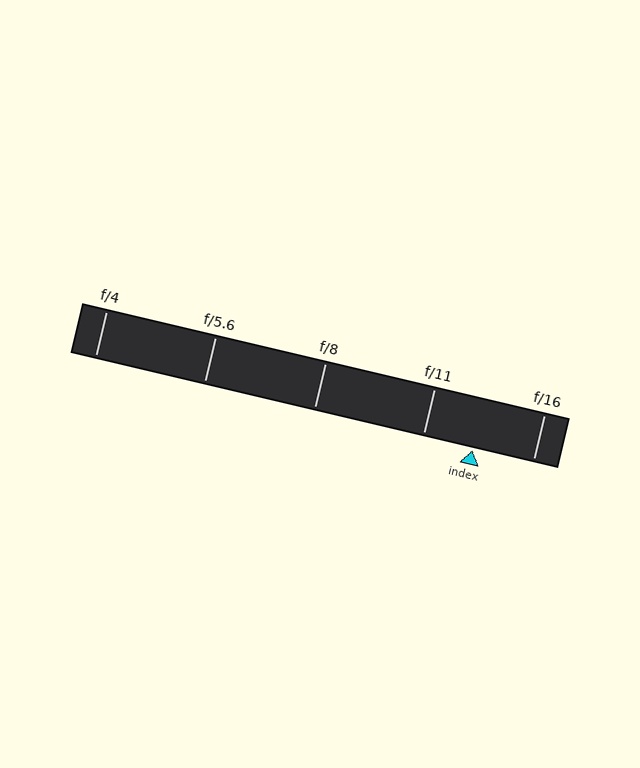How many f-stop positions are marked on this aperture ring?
There are 5 f-stop positions marked.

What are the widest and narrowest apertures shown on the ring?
The widest aperture shown is f/4 and the narrowest is f/16.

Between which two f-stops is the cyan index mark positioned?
The index mark is between f/11 and f/16.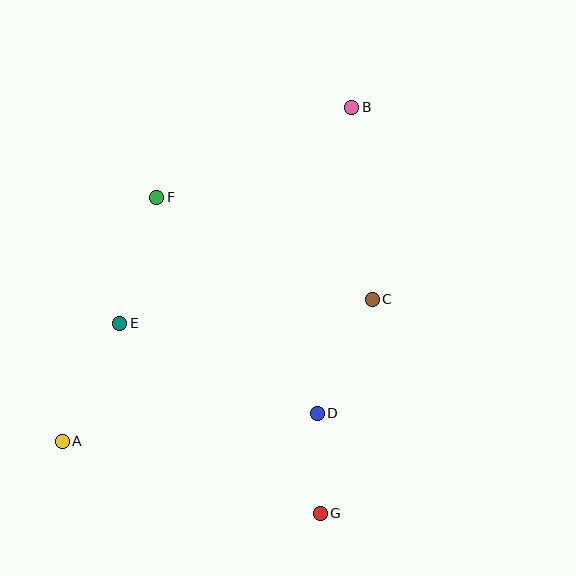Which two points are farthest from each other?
Points A and B are farthest from each other.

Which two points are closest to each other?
Points D and G are closest to each other.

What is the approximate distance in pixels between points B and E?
The distance between B and E is approximately 317 pixels.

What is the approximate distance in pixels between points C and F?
The distance between C and F is approximately 238 pixels.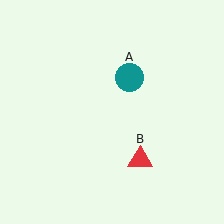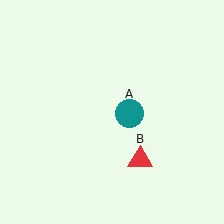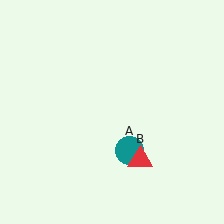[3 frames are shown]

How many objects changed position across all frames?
1 object changed position: teal circle (object A).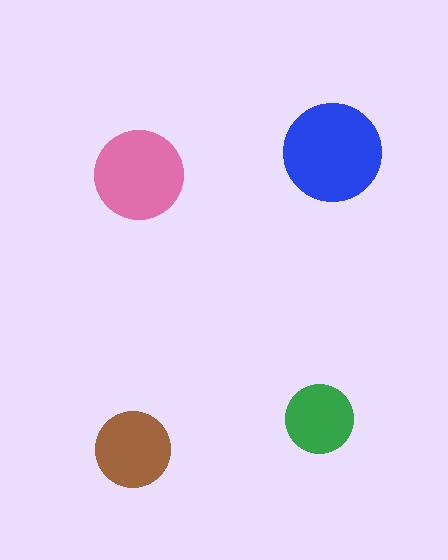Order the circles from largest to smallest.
the blue one, the pink one, the brown one, the green one.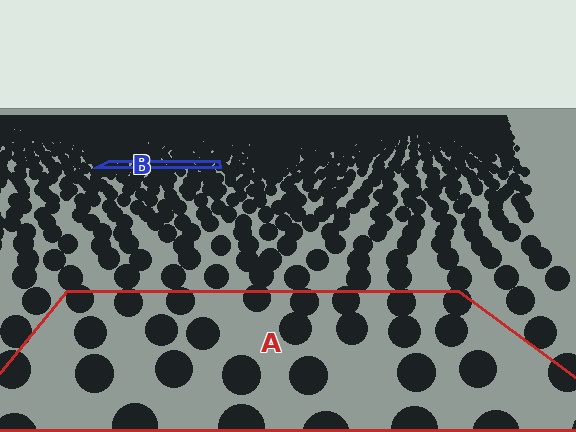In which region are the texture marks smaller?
The texture marks are smaller in region B, because it is farther away.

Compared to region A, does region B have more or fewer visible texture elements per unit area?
Region B has more texture elements per unit area — they are packed more densely because it is farther away.